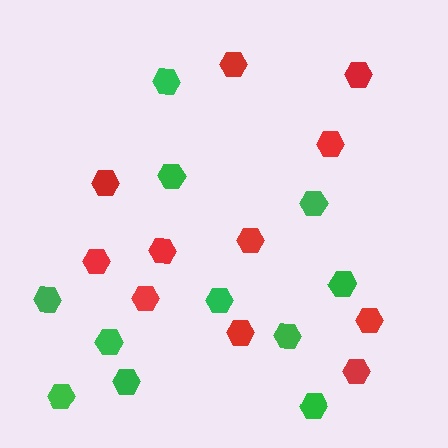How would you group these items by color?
There are 2 groups: one group of green hexagons (11) and one group of red hexagons (11).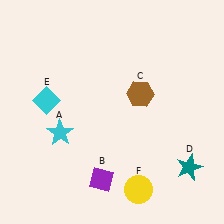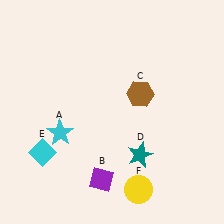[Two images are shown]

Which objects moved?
The objects that moved are: the teal star (D), the cyan diamond (E).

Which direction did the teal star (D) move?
The teal star (D) moved left.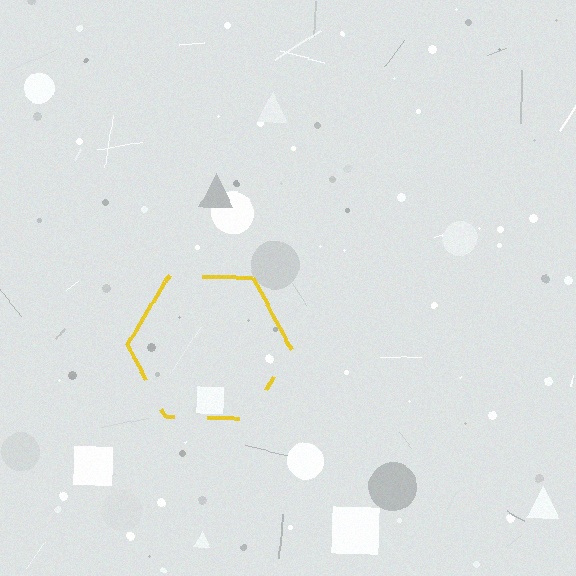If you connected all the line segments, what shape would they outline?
They would outline a hexagon.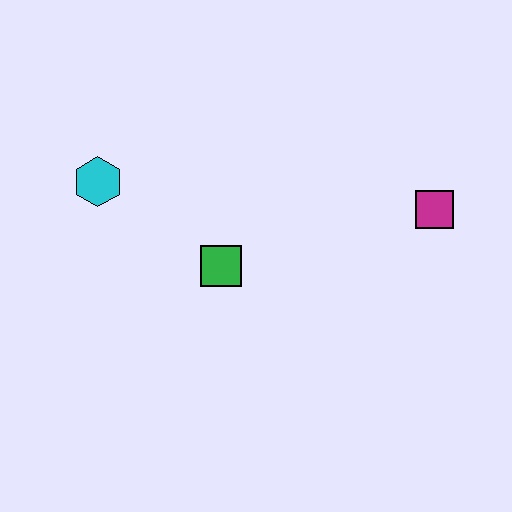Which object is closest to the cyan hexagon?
The green square is closest to the cyan hexagon.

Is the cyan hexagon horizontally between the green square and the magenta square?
No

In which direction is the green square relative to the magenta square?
The green square is to the left of the magenta square.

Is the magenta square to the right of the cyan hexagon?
Yes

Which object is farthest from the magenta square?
The cyan hexagon is farthest from the magenta square.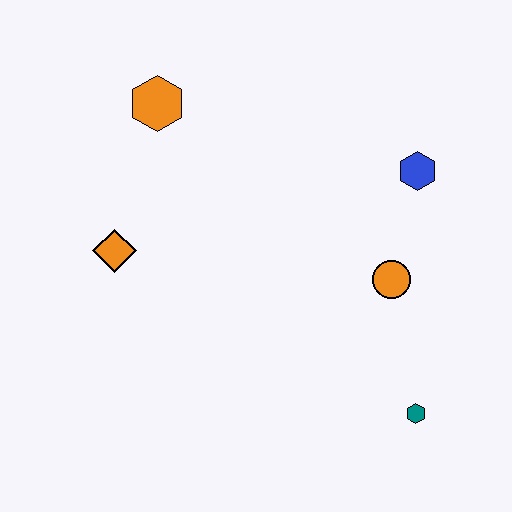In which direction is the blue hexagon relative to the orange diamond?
The blue hexagon is to the right of the orange diamond.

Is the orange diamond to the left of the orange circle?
Yes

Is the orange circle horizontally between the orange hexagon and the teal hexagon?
Yes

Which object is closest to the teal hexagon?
The orange circle is closest to the teal hexagon.